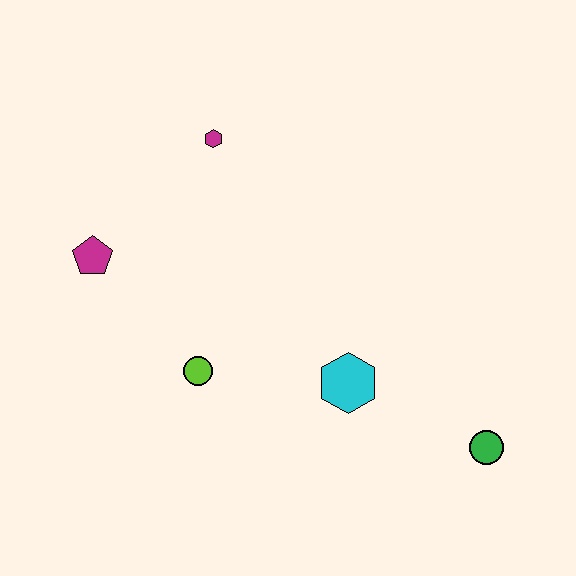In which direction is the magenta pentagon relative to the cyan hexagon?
The magenta pentagon is to the left of the cyan hexagon.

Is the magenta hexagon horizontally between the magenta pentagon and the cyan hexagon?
Yes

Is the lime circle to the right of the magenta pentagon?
Yes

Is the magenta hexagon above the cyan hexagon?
Yes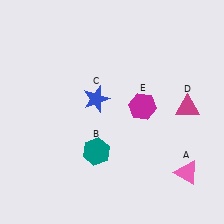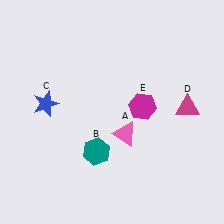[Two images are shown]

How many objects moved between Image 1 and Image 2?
2 objects moved between the two images.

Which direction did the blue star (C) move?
The blue star (C) moved left.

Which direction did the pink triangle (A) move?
The pink triangle (A) moved left.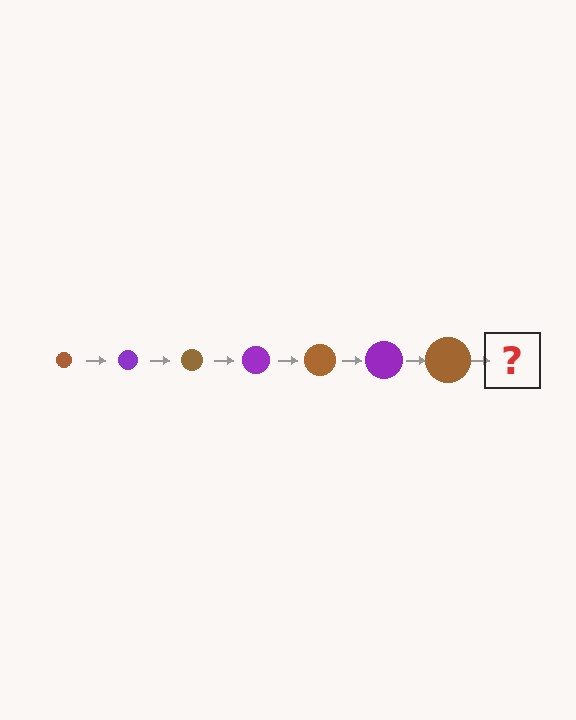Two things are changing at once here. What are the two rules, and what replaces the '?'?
The two rules are that the circle grows larger each step and the color cycles through brown and purple. The '?' should be a purple circle, larger than the previous one.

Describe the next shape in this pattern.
It should be a purple circle, larger than the previous one.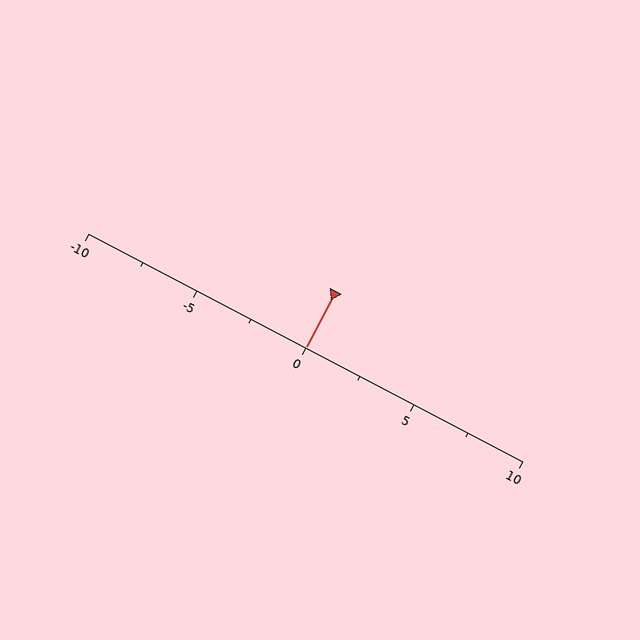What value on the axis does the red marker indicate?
The marker indicates approximately 0.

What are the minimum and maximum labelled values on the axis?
The axis runs from -10 to 10.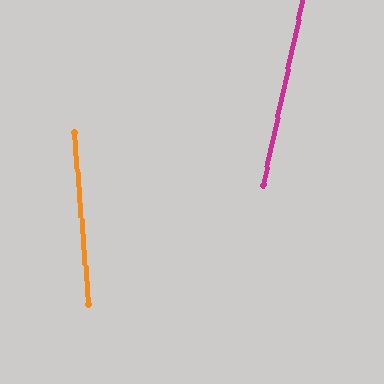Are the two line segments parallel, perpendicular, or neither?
Neither parallel nor perpendicular — they differ by about 17°.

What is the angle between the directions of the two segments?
Approximately 17 degrees.